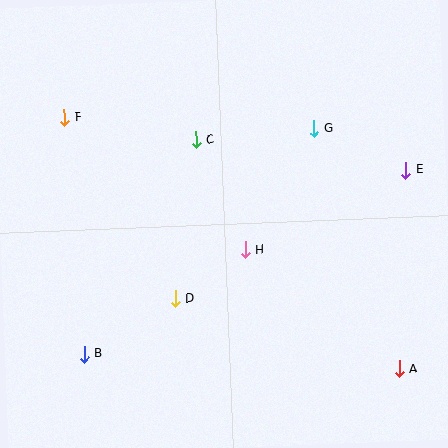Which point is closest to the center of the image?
Point H at (245, 250) is closest to the center.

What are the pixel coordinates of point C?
Point C is at (196, 140).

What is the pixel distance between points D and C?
The distance between D and C is 161 pixels.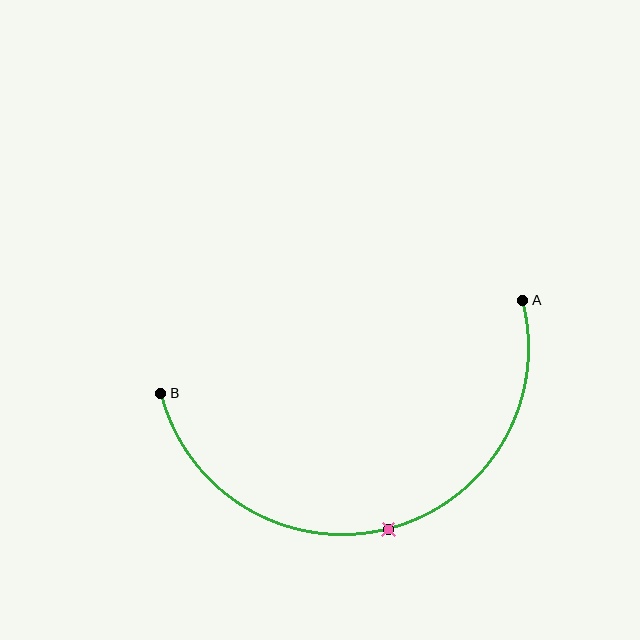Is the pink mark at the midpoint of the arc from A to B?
Yes. The pink mark lies on the arc at equal arc-length from both A and B — it is the arc midpoint.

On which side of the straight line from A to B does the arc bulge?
The arc bulges below the straight line connecting A and B.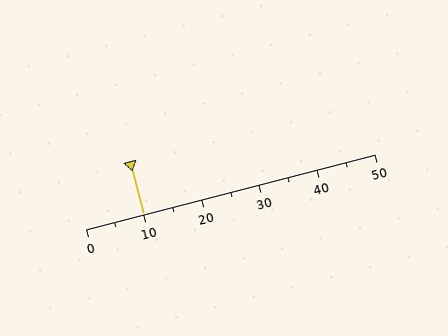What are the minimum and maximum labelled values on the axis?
The axis runs from 0 to 50.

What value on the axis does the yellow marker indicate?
The marker indicates approximately 10.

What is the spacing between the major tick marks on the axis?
The major ticks are spaced 10 apart.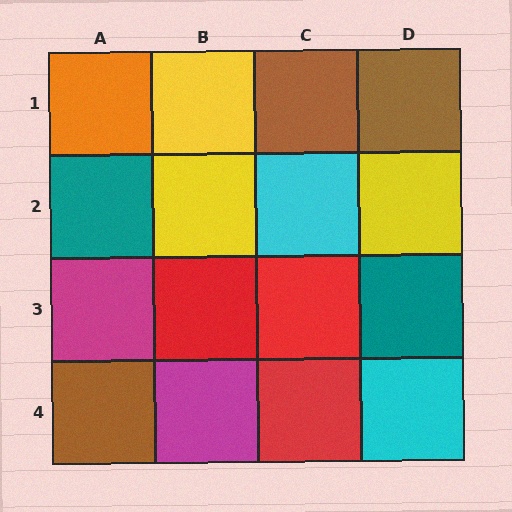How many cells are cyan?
2 cells are cyan.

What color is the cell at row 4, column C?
Red.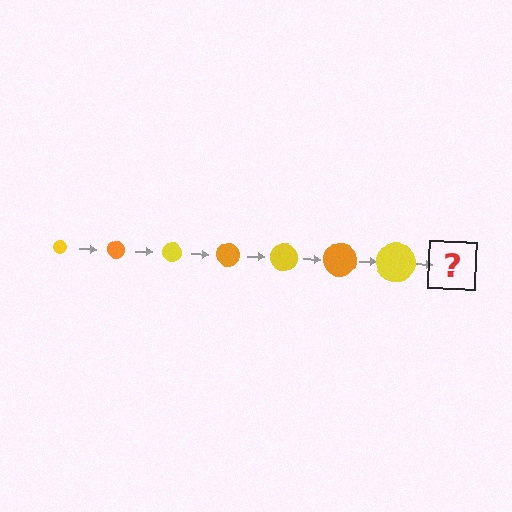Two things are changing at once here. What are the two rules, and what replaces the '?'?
The two rules are that the circle grows larger each step and the color cycles through yellow and orange. The '?' should be an orange circle, larger than the previous one.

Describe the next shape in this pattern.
It should be an orange circle, larger than the previous one.